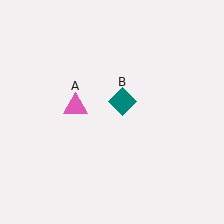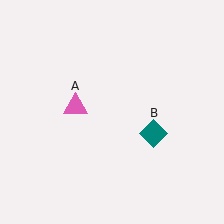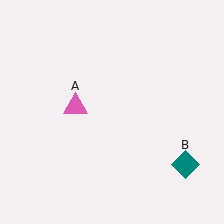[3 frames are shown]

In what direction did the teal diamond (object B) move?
The teal diamond (object B) moved down and to the right.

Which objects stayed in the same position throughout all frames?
Pink triangle (object A) remained stationary.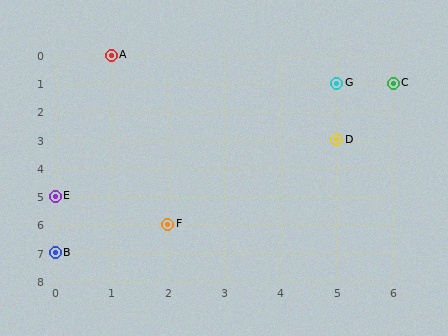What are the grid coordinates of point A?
Point A is at grid coordinates (1, 0).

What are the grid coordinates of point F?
Point F is at grid coordinates (2, 6).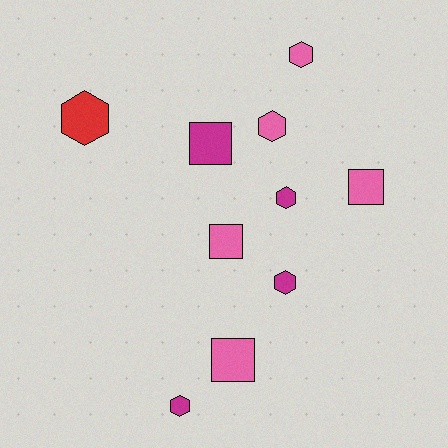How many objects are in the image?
There are 10 objects.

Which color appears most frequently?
Pink, with 5 objects.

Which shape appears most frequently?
Hexagon, with 6 objects.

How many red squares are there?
There are no red squares.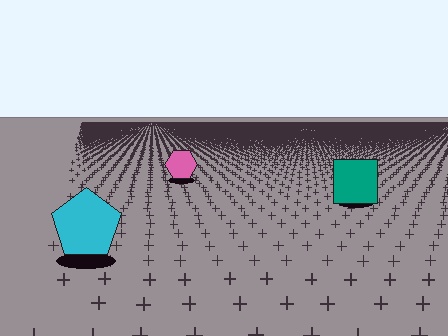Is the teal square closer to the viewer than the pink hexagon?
Yes. The teal square is closer — you can tell from the texture gradient: the ground texture is coarser near it.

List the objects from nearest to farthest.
From nearest to farthest: the cyan pentagon, the teal square, the pink hexagon.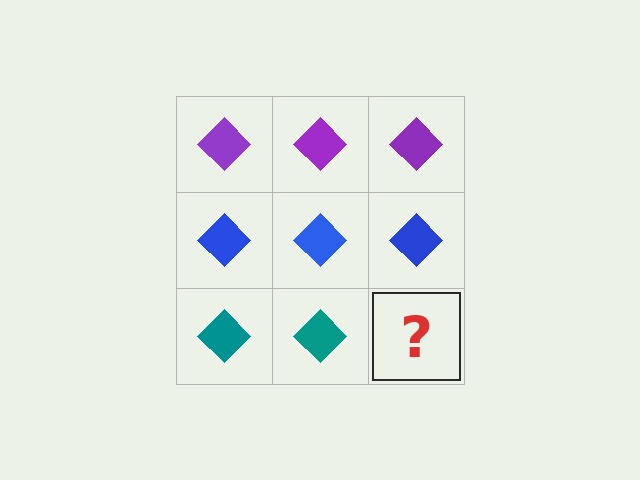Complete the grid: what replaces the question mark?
The question mark should be replaced with a teal diamond.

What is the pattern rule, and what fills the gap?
The rule is that each row has a consistent color. The gap should be filled with a teal diamond.